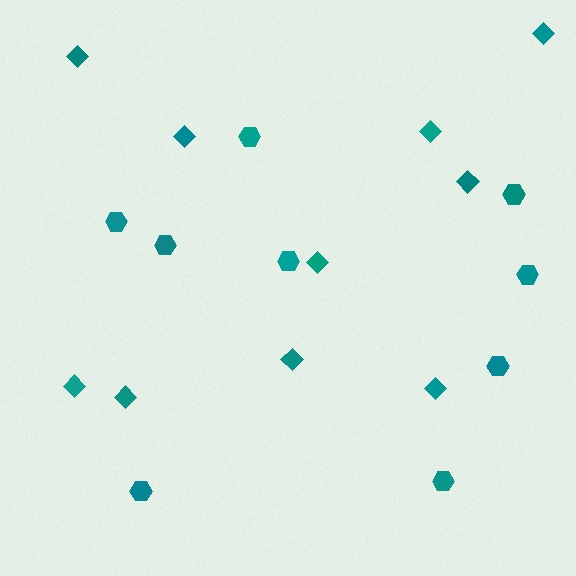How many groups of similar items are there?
There are 2 groups: one group of hexagons (9) and one group of diamonds (10).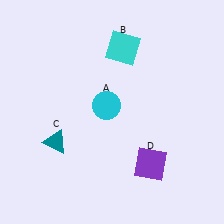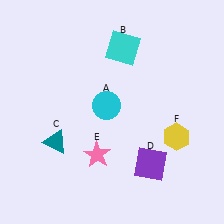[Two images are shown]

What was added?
A pink star (E), a yellow hexagon (F) were added in Image 2.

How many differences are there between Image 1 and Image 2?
There are 2 differences between the two images.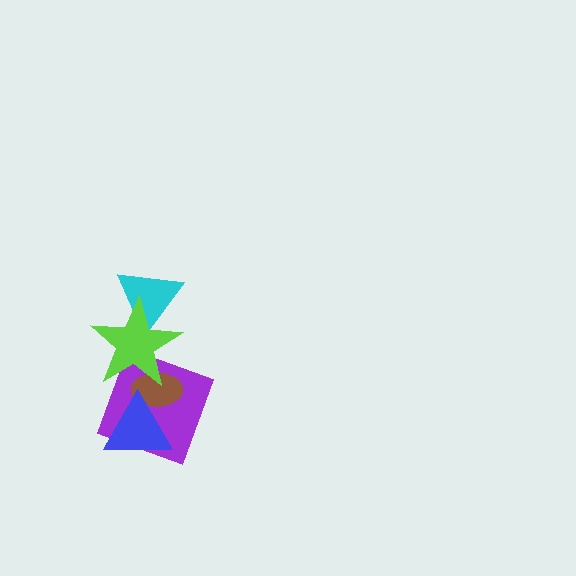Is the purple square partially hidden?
Yes, it is partially covered by another shape.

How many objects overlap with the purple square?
3 objects overlap with the purple square.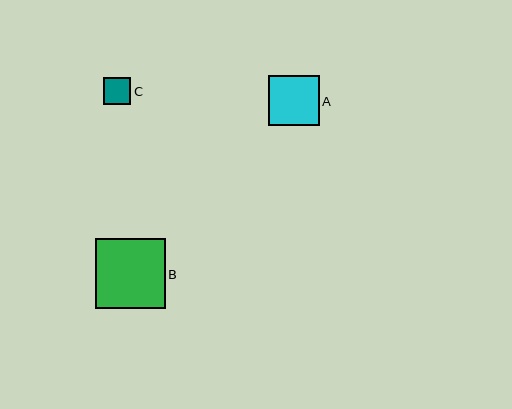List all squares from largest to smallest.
From largest to smallest: B, A, C.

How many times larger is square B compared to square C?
Square B is approximately 2.6 times the size of square C.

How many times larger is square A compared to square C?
Square A is approximately 1.9 times the size of square C.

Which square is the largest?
Square B is the largest with a size of approximately 69 pixels.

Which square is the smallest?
Square C is the smallest with a size of approximately 27 pixels.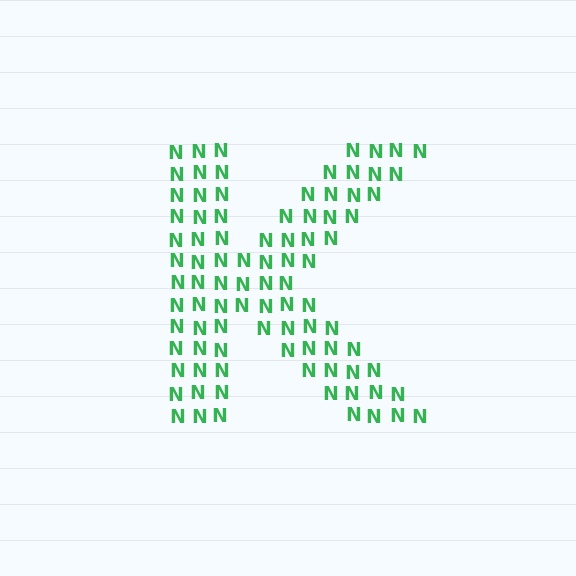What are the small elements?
The small elements are letter N's.